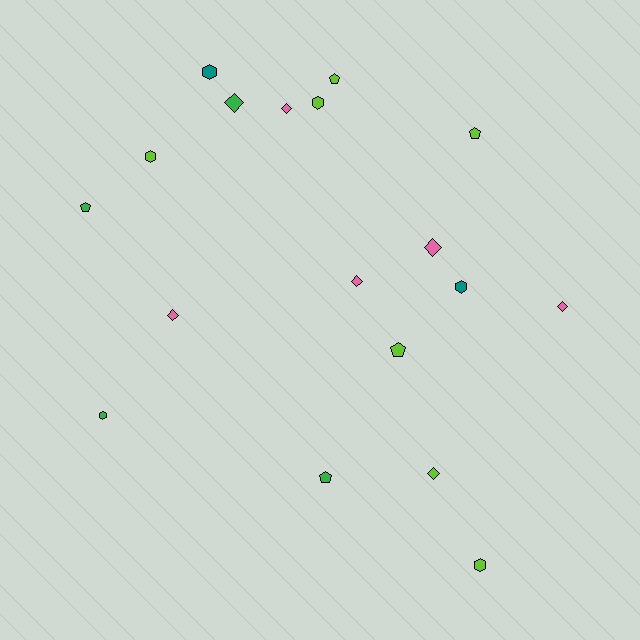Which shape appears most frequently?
Diamond, with 7 objects.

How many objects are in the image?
There are 18 objects.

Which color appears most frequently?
Lime, with 7 objects.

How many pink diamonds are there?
There are 5 pink diamonds.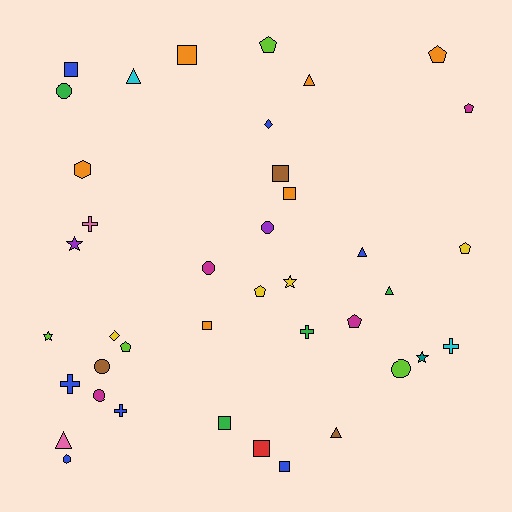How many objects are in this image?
There are 40 objects.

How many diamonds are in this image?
There are 2 diamonds.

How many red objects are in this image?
There is 1 red object.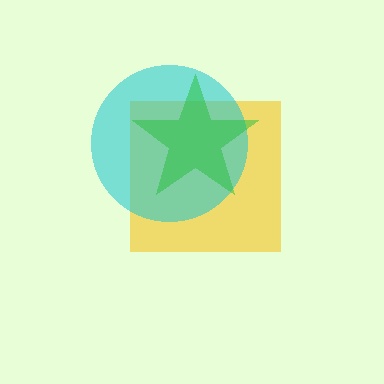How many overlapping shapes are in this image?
There are 3 overlapping shapes in the image.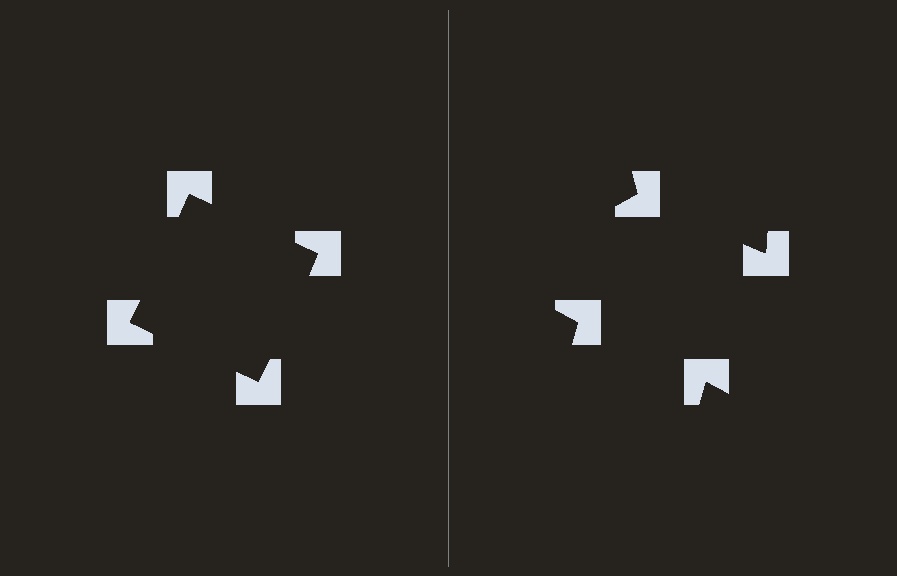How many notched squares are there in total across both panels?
8 — 4 on each side.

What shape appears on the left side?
An illusory square.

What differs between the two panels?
The notched squares are positioned identically on both sides; only the wedge orientations differ. On the left they align to a square; on the right they are misaligned.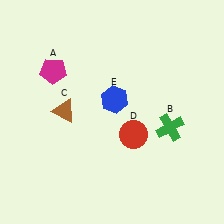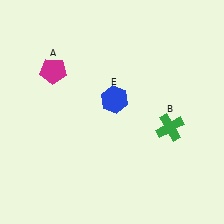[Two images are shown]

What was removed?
The brown triangle (C), the red circle (D) were removed in Image 2.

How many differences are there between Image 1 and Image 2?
There are 2 differences between the two images.